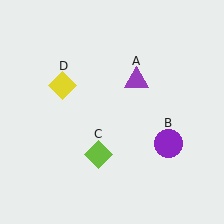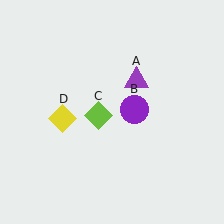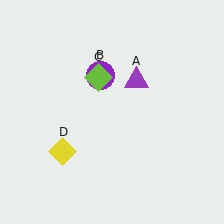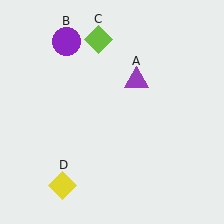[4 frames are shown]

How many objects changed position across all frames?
3 objects changed position: purple circle (object B), lime diamond (object C), yellow diamond (object D).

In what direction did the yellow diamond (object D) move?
The yellow diamond (object D) moved down.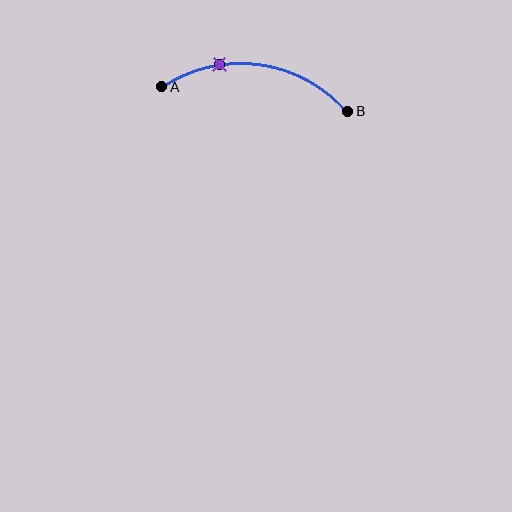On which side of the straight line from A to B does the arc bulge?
The arc bulges above the straight line connecting A and B.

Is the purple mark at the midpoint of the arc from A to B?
No. The purple mark lies on the arc but is closer to endpoint A. The arc midpoint would be at the point on the curve equidistant along the arc from both A and B.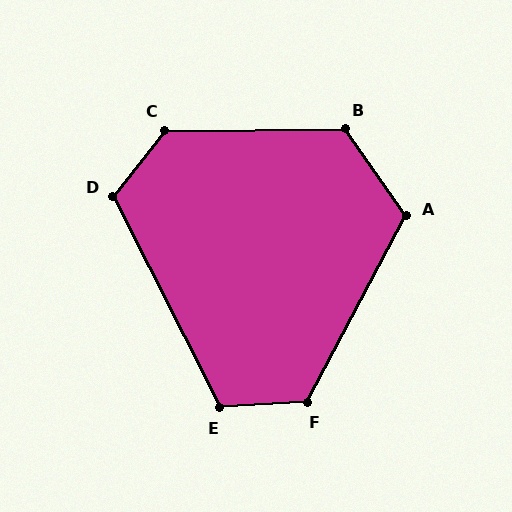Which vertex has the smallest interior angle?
E, at approximately 114 degrees.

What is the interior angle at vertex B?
Approximately 125 degrees (obtuse).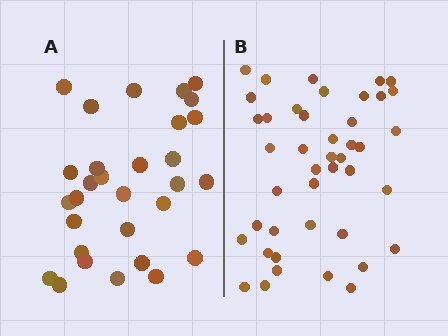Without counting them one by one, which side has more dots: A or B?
Region B (the right region) has more dots.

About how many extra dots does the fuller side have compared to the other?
Region B has approximately 15 more dots than region A.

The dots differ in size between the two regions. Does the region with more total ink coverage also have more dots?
No. Region A has more total ink coverage because its dots are larger, but region B actually contains more individual dots. Total area can be misleading — the number of items is what matters here.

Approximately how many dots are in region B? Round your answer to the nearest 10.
About 40 dots. (The exact count is 43, which rounds to 40.)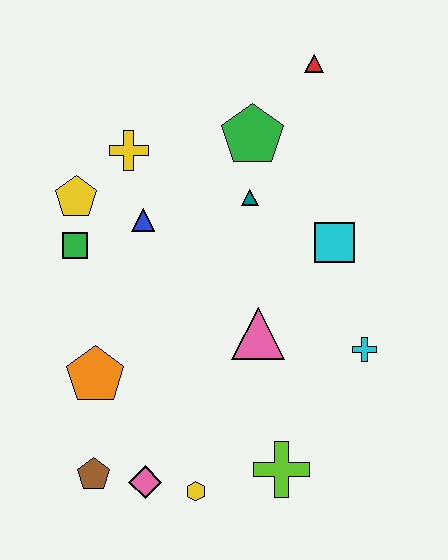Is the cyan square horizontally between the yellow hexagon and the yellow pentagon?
No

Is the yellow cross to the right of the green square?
Yes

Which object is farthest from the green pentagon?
The brown pentagon is farthest from the green pentagon.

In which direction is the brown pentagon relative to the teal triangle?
The brown pentagon is below the teal triangle.